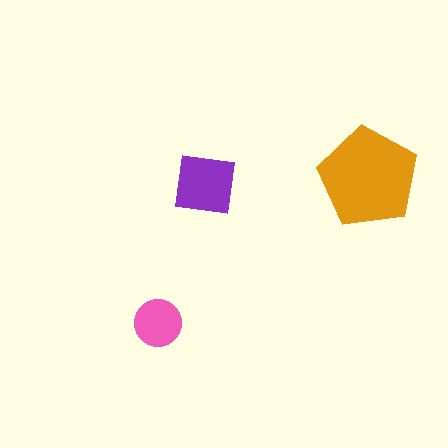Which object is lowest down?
The pink circle is bottommost.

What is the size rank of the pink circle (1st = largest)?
3rd.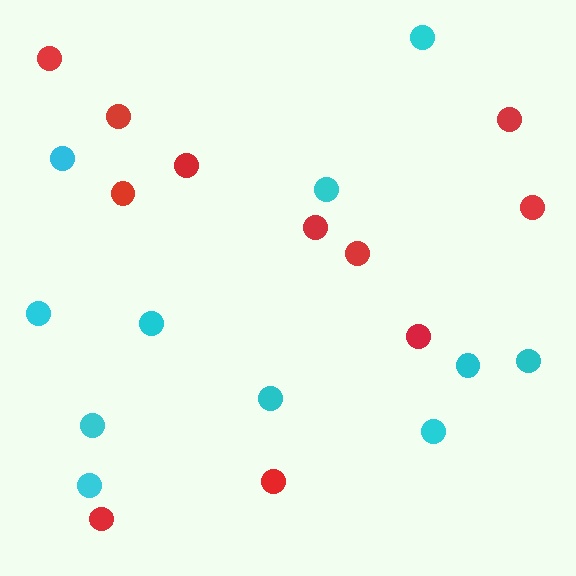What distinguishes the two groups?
There are 2 groups: one group of red circles (11) and one group of cyan circles (11).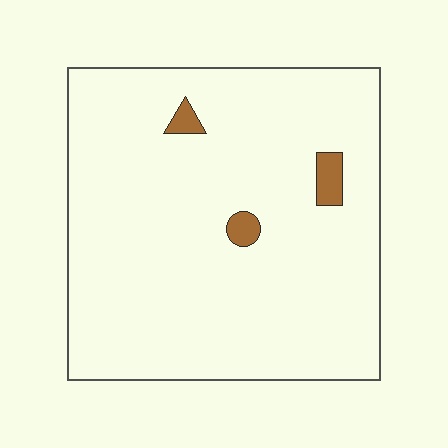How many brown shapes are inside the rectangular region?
3.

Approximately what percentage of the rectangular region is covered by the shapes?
Approximately 5%.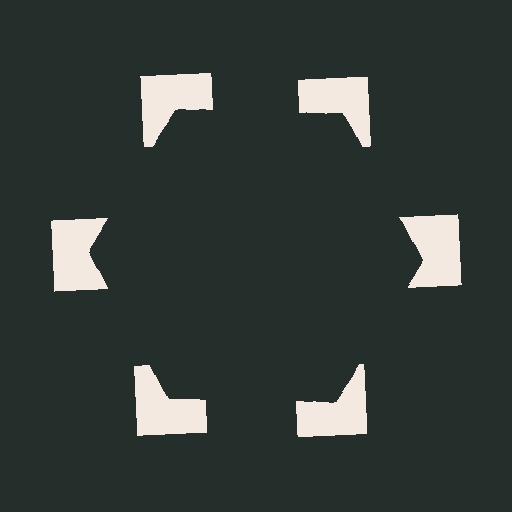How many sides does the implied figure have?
6 sides.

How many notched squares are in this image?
There are 6 — one at each vertex of the illusory hexagon.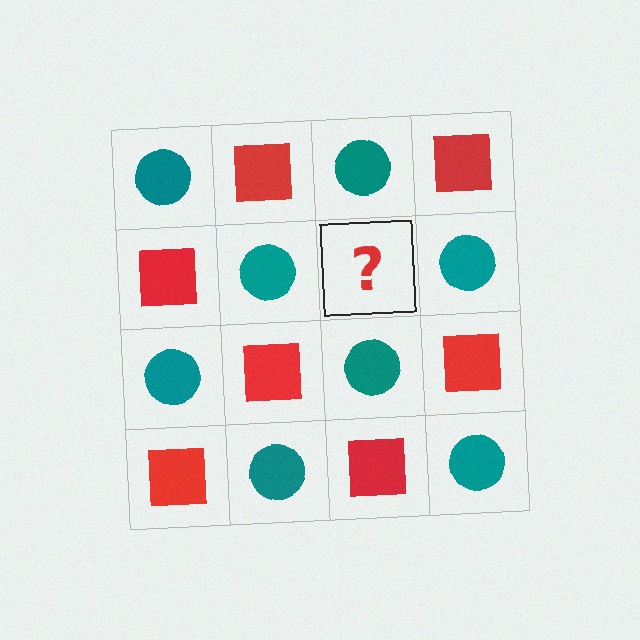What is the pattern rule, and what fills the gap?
The rule is that it alternates teal circle and red square in a checkerboard pattern. The gap should be filled with a red square.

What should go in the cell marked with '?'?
The missing cell should contain a red square.